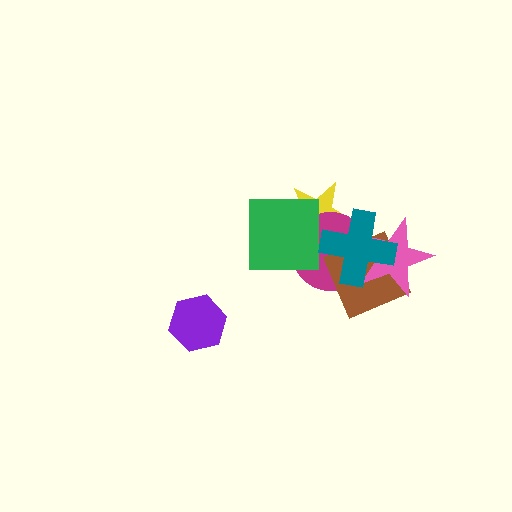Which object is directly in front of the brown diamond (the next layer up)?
The pink star is directly in front of the brown diamond.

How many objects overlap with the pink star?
3 objects overlap with the pink star.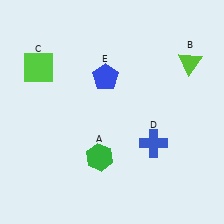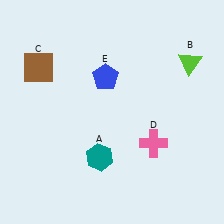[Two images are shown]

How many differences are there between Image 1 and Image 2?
There are 3 differences between the two images.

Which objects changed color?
A changed from green to teal. C changed from lime to brown. D changed from blue to pink.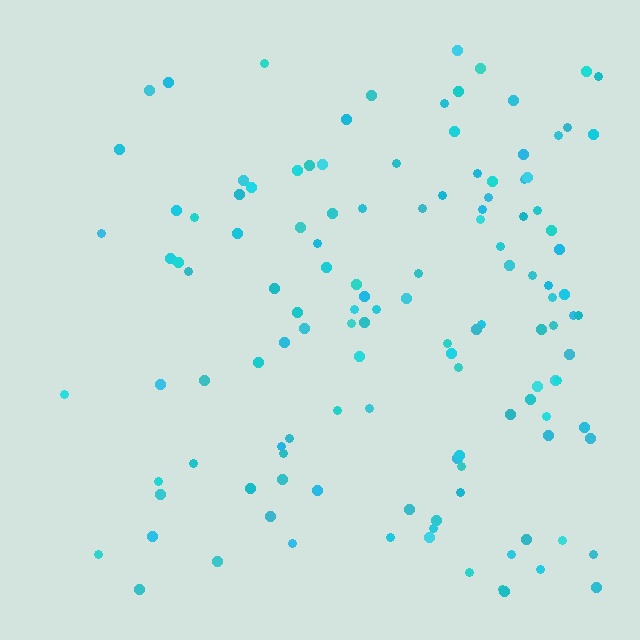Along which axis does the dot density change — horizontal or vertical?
Horizontal.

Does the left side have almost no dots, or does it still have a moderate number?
Still a moderate number, just noticeably fewer than the right.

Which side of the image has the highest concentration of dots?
The right.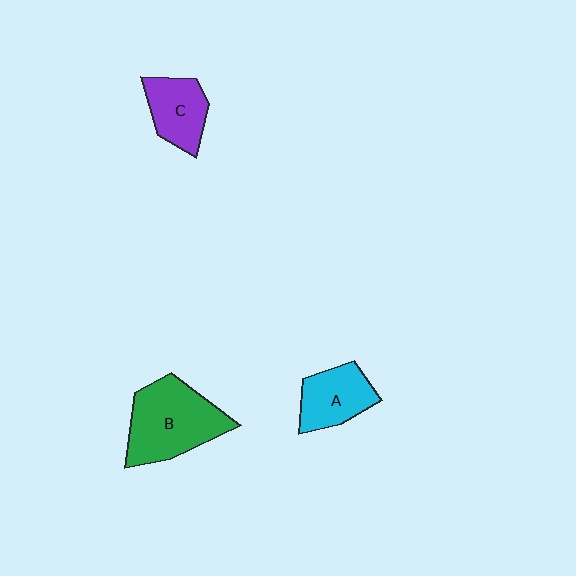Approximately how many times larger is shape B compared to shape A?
Approximately 1.7 times.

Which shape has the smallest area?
Shape C (purple).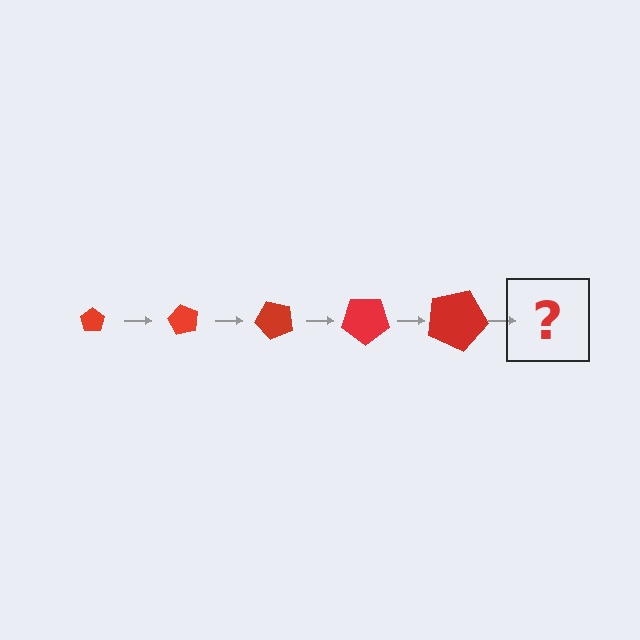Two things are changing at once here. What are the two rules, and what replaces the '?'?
The two rules are that the pentagon grows larger each step and it rotates 60 degrees each step. The '?' should be a pentagon, larger than the previous one and rotated 300 degrees from the start.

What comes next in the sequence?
The next element should be a pentagon, larger than the previous one and rotated 300 degrees from the start.